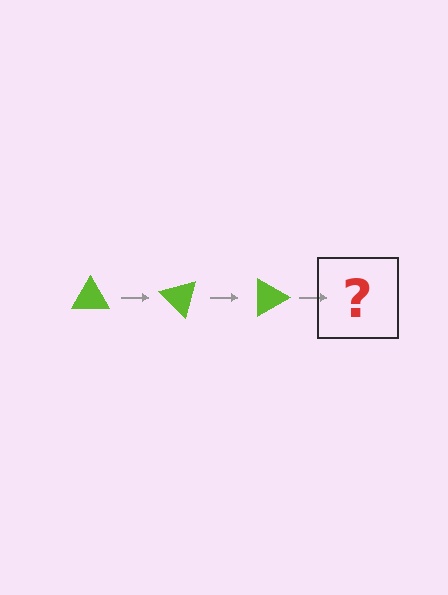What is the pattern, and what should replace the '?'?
The pattern is that the triangle rotates 45 degrees each step. The '?' should be a lime triangle rotated 135 degrees.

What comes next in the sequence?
The next element should be a lime triangle rotated 135 degrees.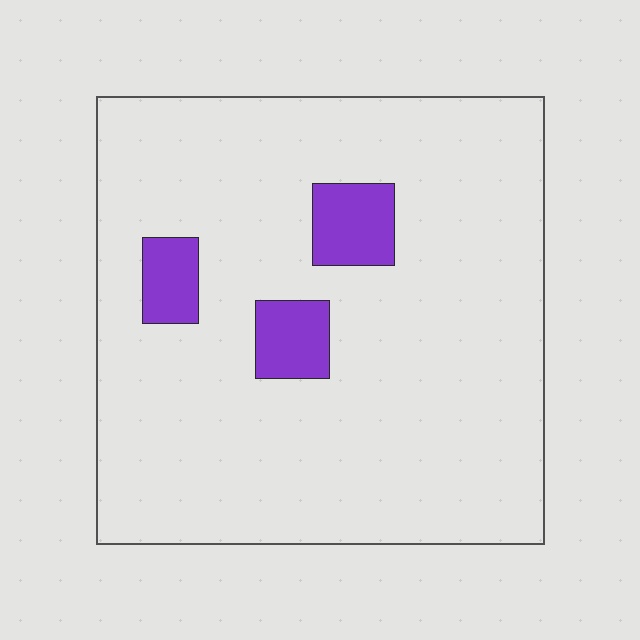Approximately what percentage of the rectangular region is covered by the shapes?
Approximately 10%.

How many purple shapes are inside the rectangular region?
3.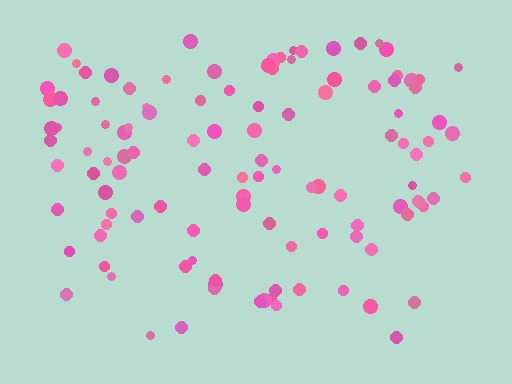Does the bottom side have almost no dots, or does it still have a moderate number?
Still a moderate number, just noticeably fewer than the top.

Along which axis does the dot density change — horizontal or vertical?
Vertical.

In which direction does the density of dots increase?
From bottom to top, with the top side densest.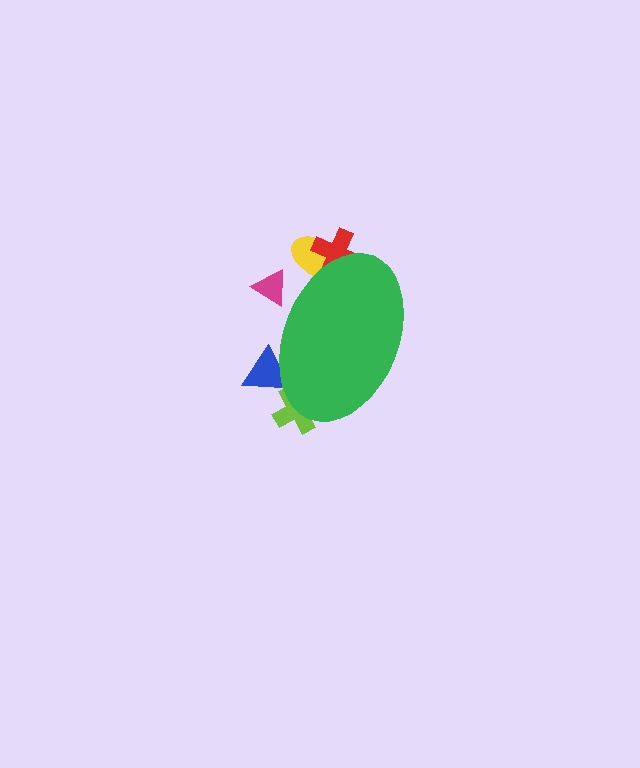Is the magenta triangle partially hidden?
Yes, the magenta triangle is partially hidden behind the green ellipse.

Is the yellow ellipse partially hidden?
Yes, the yellow ellipse is partially hidden behind the green ellipse.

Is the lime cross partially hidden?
Yes, the lime cross is partially hidden behind the green ellipse.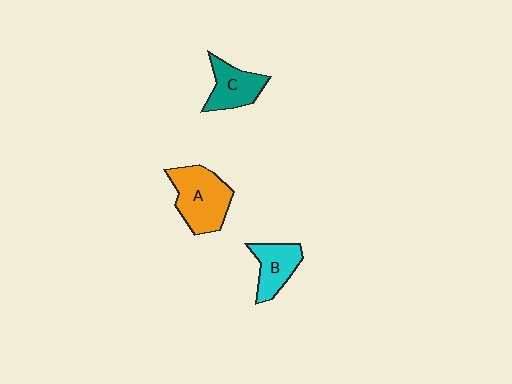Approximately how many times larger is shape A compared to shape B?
Approximately 1.5 times.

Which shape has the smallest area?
Shape B (cyan).